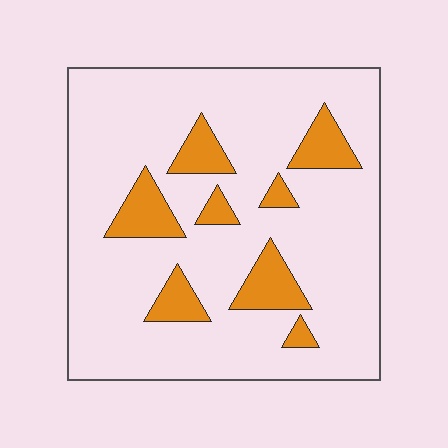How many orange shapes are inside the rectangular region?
8.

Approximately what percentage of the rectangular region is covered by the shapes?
Approximately 15%.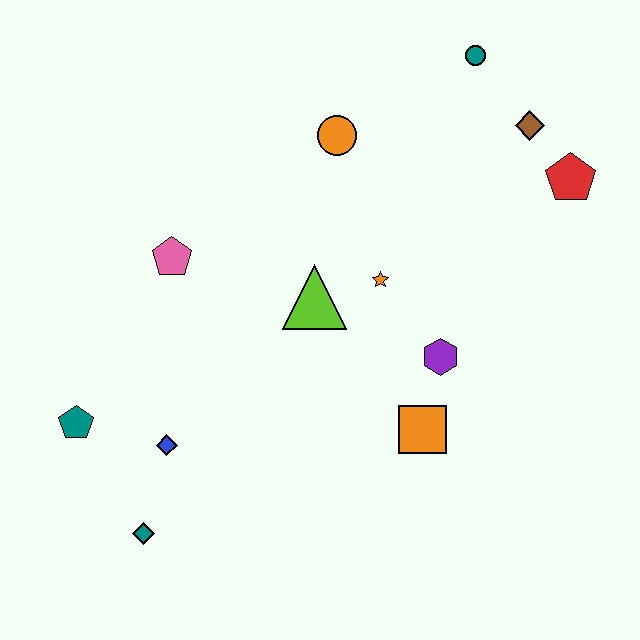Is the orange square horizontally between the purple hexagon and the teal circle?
No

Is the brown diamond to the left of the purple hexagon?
No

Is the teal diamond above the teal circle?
No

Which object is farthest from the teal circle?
The teal diamond is farthest from the teal circle.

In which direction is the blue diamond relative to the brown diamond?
The blue diamond is to the left of the brown diamond.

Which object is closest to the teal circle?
The brown diamond is closest to the teal circle.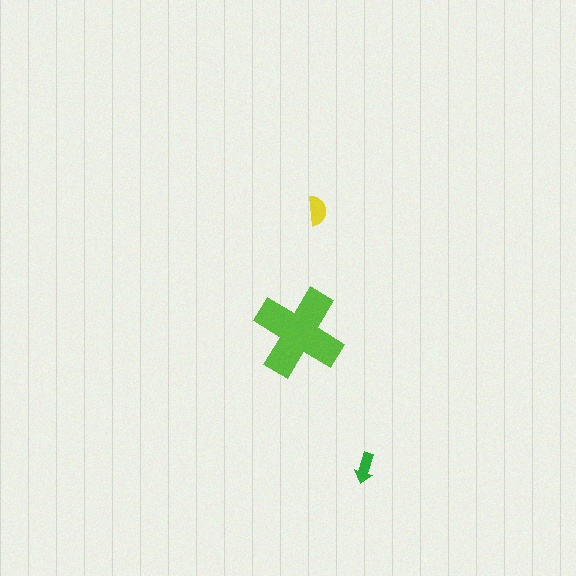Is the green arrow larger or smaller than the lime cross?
Smaller.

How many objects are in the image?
There are 3 objects in the image.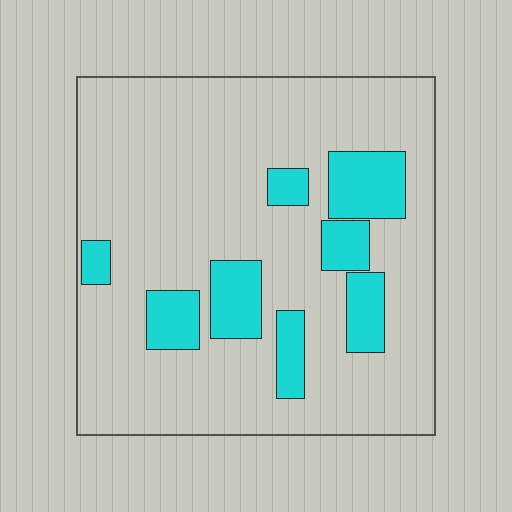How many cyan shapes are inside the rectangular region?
8.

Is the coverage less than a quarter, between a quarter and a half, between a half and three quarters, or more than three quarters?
Less than a quarter.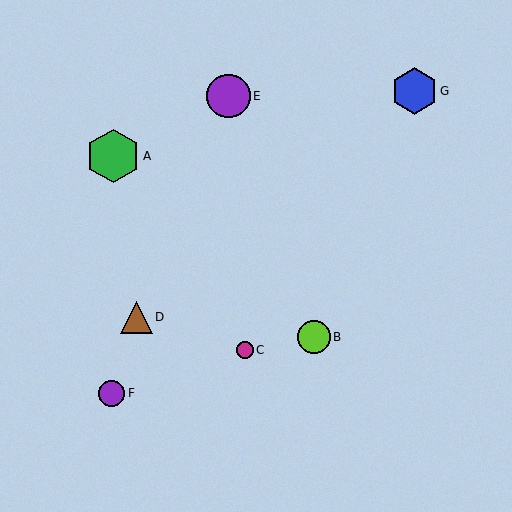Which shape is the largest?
The green hexagon (labeled A) is the largest.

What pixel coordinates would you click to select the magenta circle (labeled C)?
Click at (245, 350) to select the magenta circle C.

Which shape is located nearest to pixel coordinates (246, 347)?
The magenta circle (labeled C) at (245, 350) is nearest to that location.